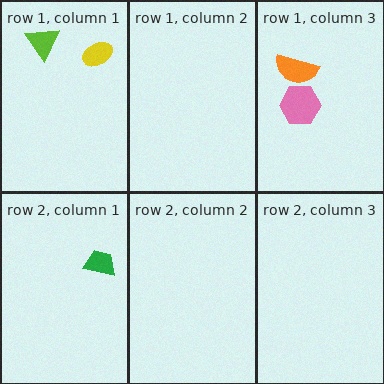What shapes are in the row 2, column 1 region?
The green trapezoid.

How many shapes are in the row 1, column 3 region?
2.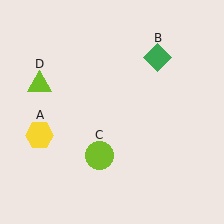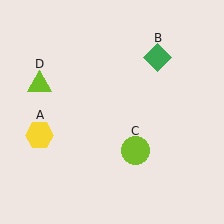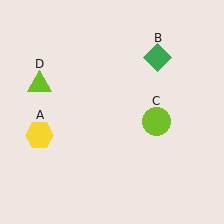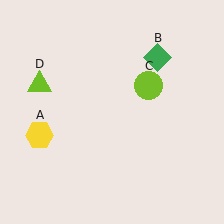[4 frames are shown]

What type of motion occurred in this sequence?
The lime circle (object C) rotated counterclockwise around the center of the scene.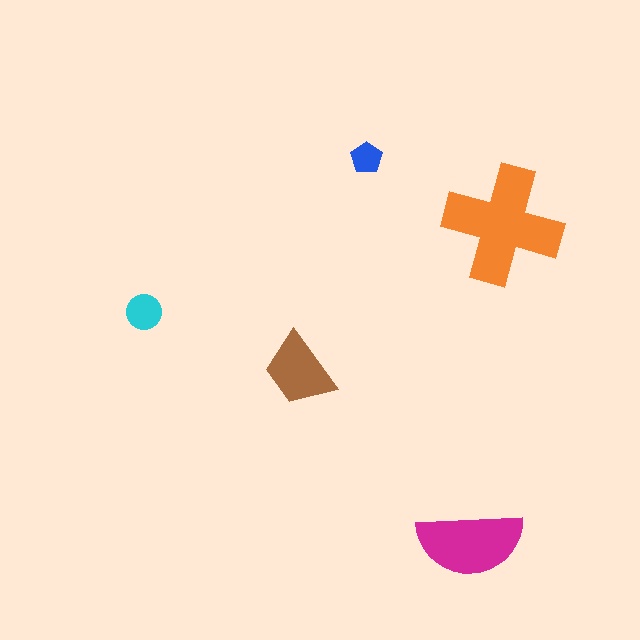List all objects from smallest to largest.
The blue pentagon, the cyan circle, the brown trapezoid, the magenta semicircle, the orange cross.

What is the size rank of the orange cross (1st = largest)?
1st.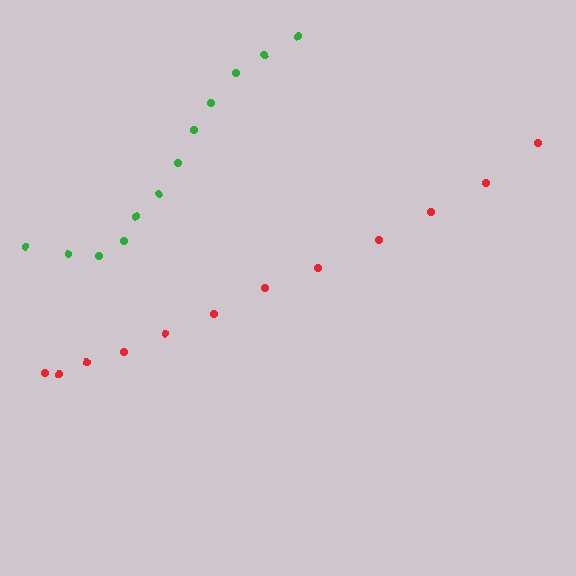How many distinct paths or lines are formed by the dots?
There are 2 distinct paths.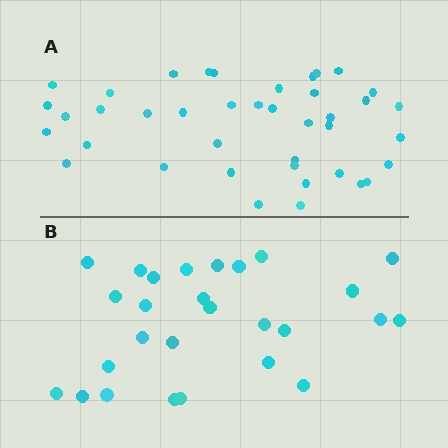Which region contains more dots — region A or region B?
Region A (the top region) has more dots.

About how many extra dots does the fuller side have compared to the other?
Region A has approximately 15 more dots than region B.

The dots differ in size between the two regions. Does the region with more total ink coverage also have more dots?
No. Region B has more total ink coverage because its dots are larger, but region A actually contains more individual dots. Total area can be misleading — the number of items is what matters here.